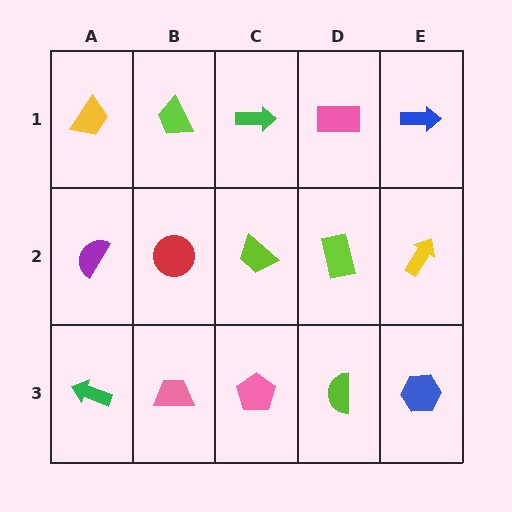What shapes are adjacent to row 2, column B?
A lime trapezoid (row 1, column B), a pink trapezoid (row 3, column B), a purple semicircle (row 2, column A), a lime trapezoid (row 2, column C).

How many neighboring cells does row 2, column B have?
4.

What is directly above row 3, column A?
A purple semicircle.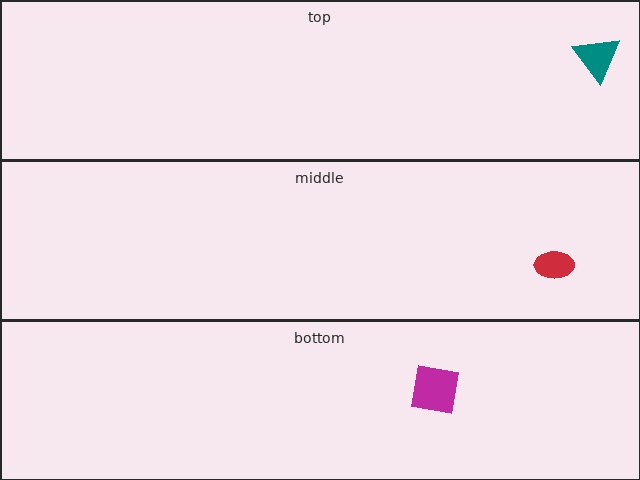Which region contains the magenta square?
The bottom region.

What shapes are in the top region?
The teal triangle.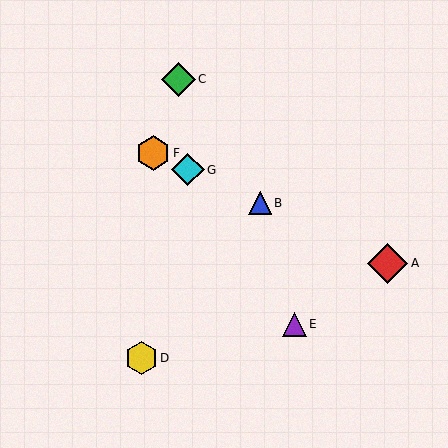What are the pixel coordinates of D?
Object D is at (141, 358).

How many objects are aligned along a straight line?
4 objects (A, B, F, G) are aligned along a straight line.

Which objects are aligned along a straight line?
Objects A, B, F, G are aligned along a straight line.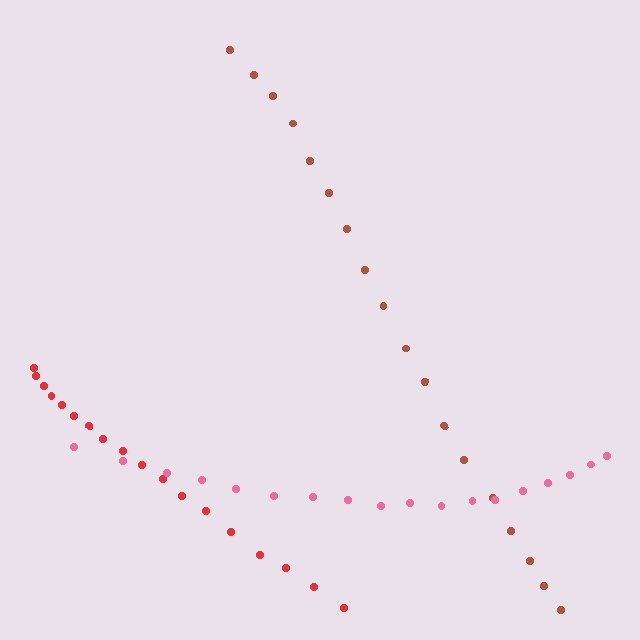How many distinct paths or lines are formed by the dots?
There are 3 distinct paths.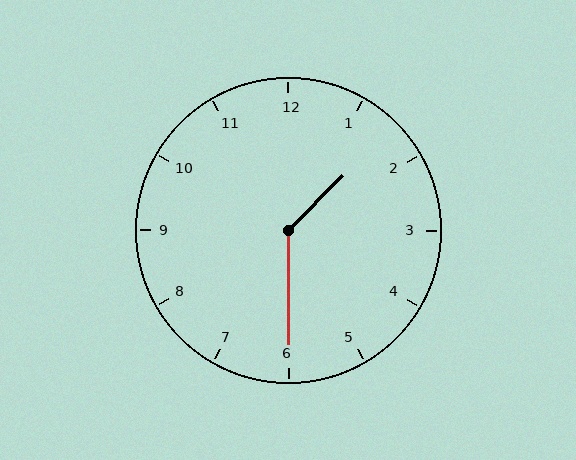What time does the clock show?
1:30.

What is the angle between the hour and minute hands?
Approximately 135 degrees.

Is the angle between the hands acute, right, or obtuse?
It is obtuse.